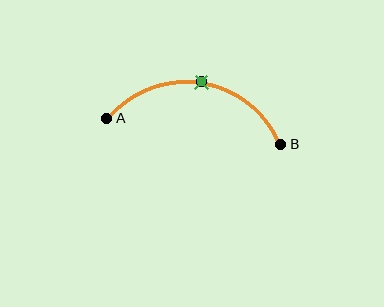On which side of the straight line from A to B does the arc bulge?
The arc bulges above the straight line connecting A and B.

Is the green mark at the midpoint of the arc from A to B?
Yes. The green mark lies on the arc at equal arc-length from both A and B — it is the arc midpoint.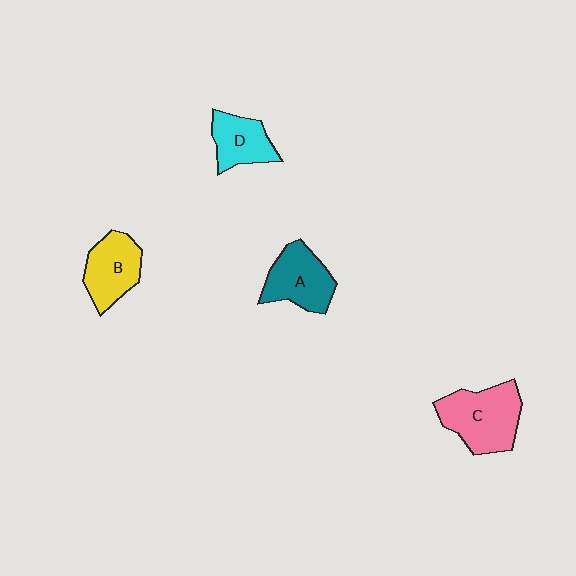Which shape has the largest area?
Shape C (pink).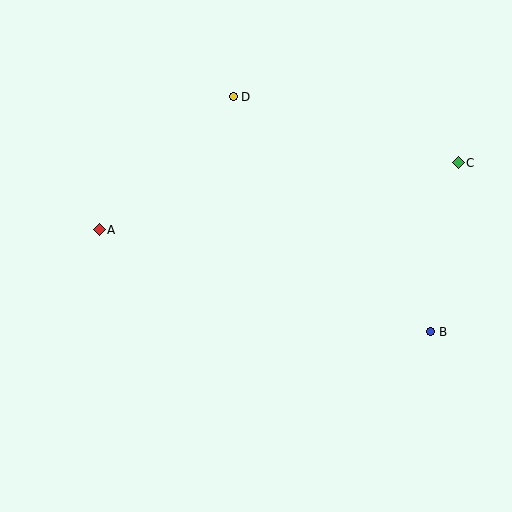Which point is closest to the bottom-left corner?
Point A is closest to the bottom-left corner.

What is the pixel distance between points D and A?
The distance between D and A is 189 pixels.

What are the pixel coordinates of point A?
Point A is at (99, 230).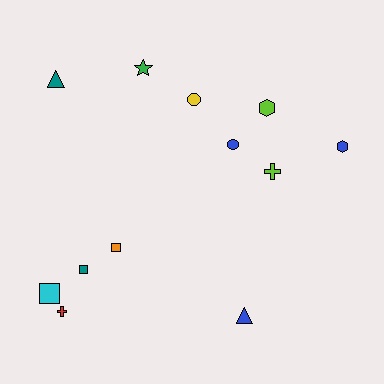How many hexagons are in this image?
There are 2 hexagons.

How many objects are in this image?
There are 12 objects.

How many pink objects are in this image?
There are no pink objects.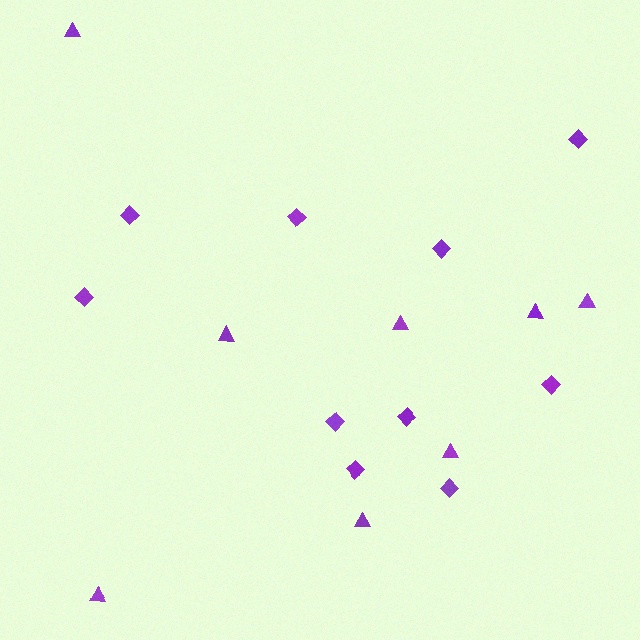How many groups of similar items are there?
There are 2 groups: one group of triangles (8) and one group of diamonds (10).